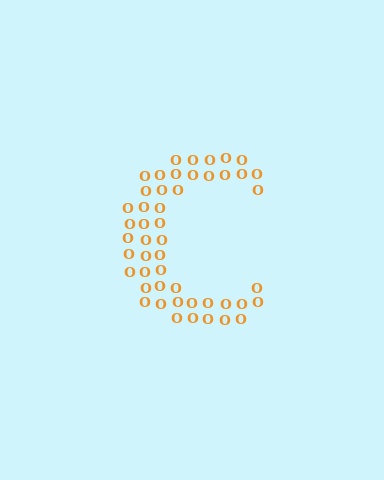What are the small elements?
The small elements are letter O's.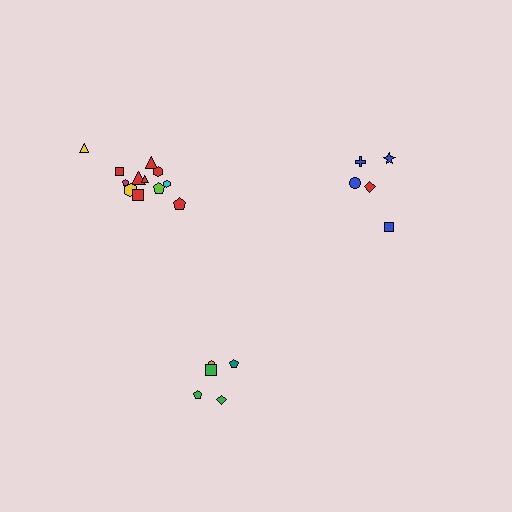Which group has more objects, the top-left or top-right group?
The top-left group.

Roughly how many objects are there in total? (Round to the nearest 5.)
Roughly 20 objects in total.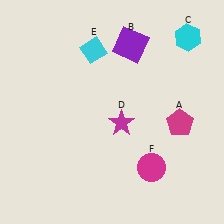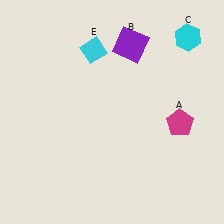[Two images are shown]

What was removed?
The magenta circle (F), the magenta star (D) were removed in Image 2.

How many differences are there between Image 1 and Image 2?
There are 2 differences between the two images.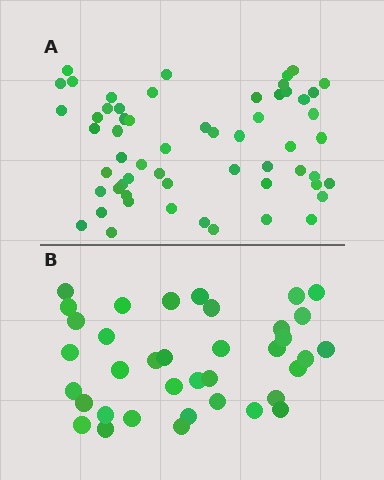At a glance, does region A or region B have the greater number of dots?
Region A (the top region) has more dots.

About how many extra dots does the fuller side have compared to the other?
Region A has approximately 20 more dots than region B.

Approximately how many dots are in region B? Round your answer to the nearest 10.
About 40 dots. (The exact count is 37, which rounds to 40.)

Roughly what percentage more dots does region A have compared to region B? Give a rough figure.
About 55% more.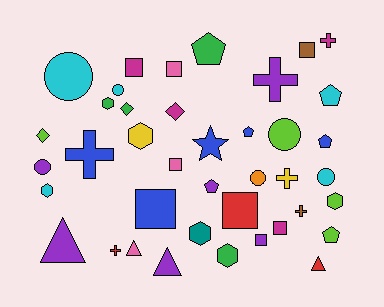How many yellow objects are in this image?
There are 2 yellow objects.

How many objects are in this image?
There are 40 objects.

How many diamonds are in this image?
There are 3 diamonds.